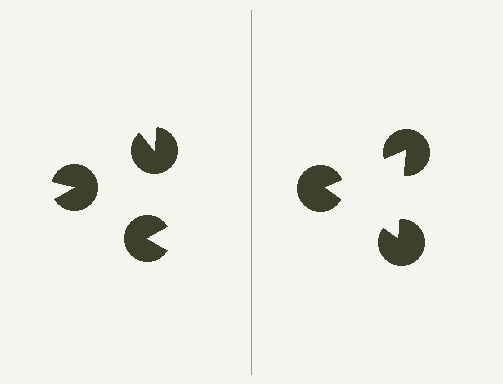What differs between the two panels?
The pac-man discs are positioned identically on both sides; only the wedge orientations differ. On the right they align to a triangle; on the left they are misaligned.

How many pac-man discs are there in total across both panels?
6 — 3 on each side.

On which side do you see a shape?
An illusory triangle appears on the right side. On the left side the wedge cuts are rotated, so no coherent shape forms.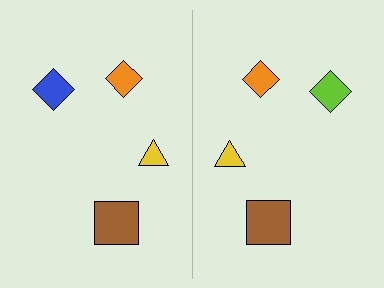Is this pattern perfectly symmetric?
No, the pattern is not perfectly symmetric. The lime diamond on the right side breaks the symmetry — its mirror counterpart is blue.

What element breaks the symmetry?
The lime diamond on the right side breaks the symmetry — its mirror counterpart is blue.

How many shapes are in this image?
There are 8 shapes in this image.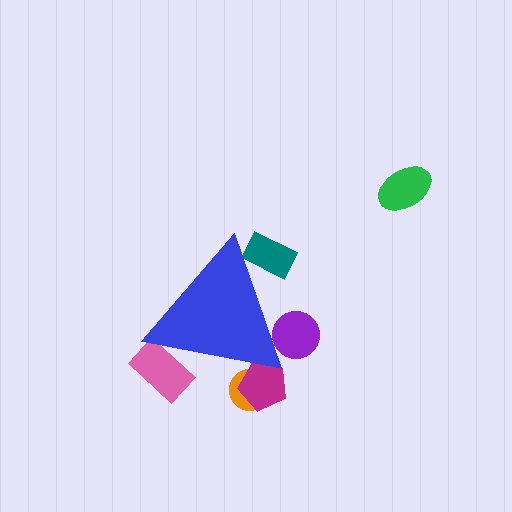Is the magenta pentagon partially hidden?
Yes, the magenta pentagon is partially hidden behind the blue triangle.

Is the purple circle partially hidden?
Yes, the purple circle is partially hidden behind the blue triangle.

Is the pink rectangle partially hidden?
Yes, the pink rectangle is partially hidden behind the blue triangle.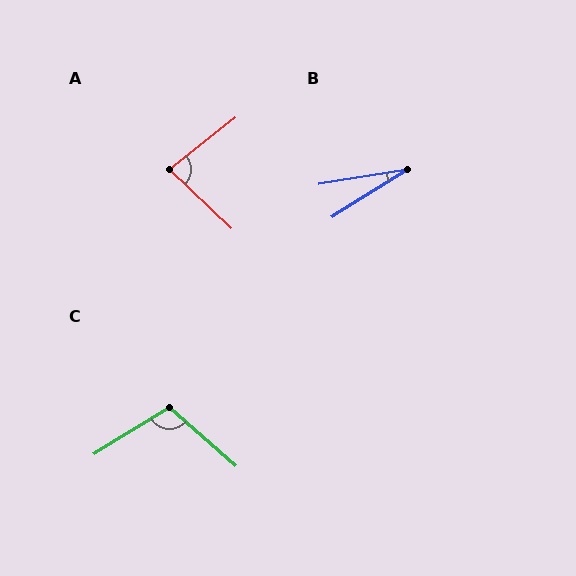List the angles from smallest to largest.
B (23°), A (82°), C (107°).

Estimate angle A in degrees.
Approximately 82 degrees.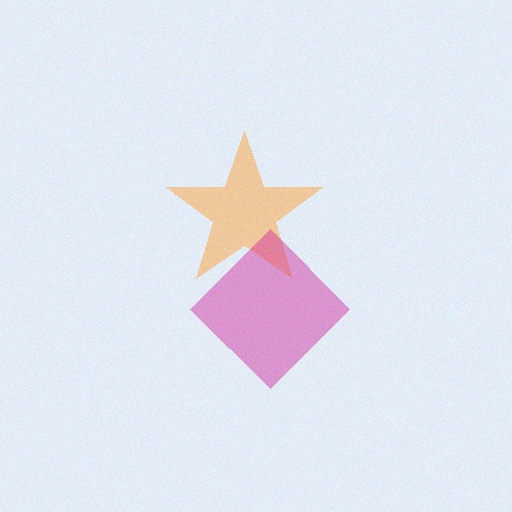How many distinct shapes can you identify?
There are 2 distinct shapes: an orange star, a magenta diamond.